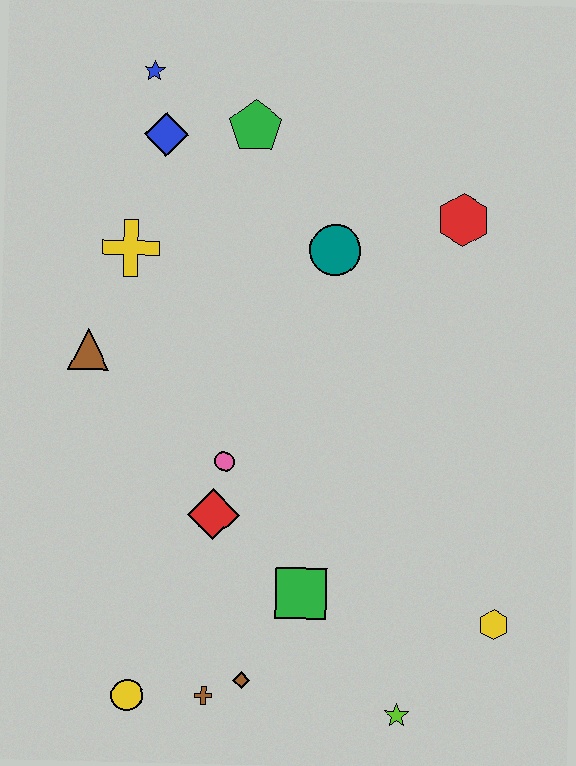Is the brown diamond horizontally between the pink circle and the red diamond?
No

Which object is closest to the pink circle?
The red diamond is closest to the pink circle.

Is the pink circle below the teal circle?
Yes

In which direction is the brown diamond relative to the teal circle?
The brown diamond is below the teal circle.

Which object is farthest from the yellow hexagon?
The blue star is farthest from the yellow hexagon.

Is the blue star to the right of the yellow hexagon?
No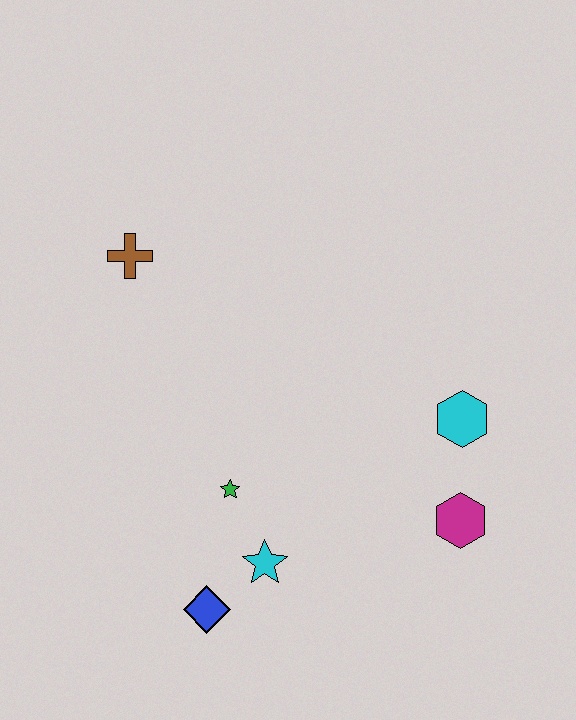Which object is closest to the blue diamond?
The cyan star is closest to the blue diamond.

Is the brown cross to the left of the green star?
Yes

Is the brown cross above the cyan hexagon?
Yes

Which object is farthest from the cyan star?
The brown cross is farthest from the cyan star.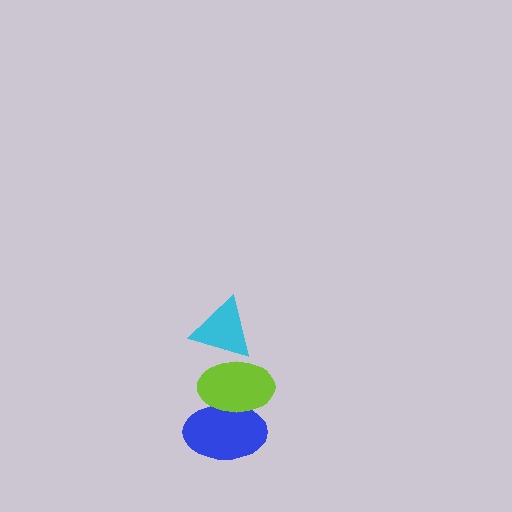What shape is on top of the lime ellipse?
The cyan triangle is on top of the lime ellipse.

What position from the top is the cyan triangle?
The cyan triangle is 1st from the top.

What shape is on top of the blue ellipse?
The lime ellipse is on top of the blue ellipse.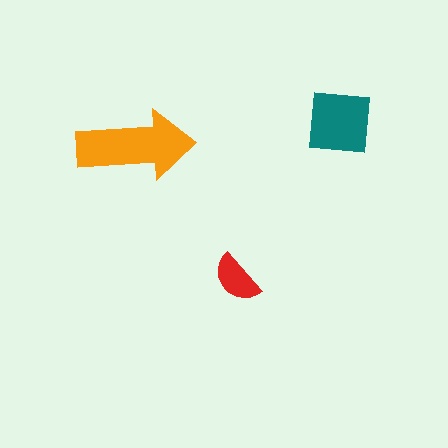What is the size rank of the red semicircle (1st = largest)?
3rd.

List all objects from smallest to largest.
The red semicircle, the teal square, the orange arrow.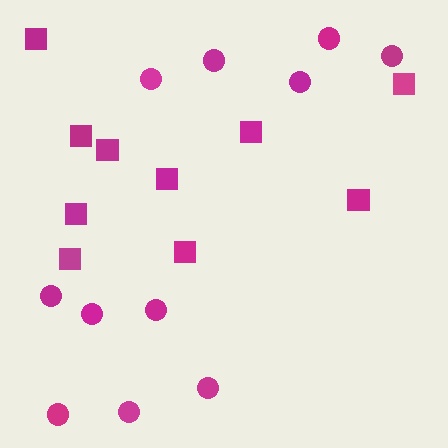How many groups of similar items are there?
There are 2 groups: one group of squares (10) and one group of circles (11).